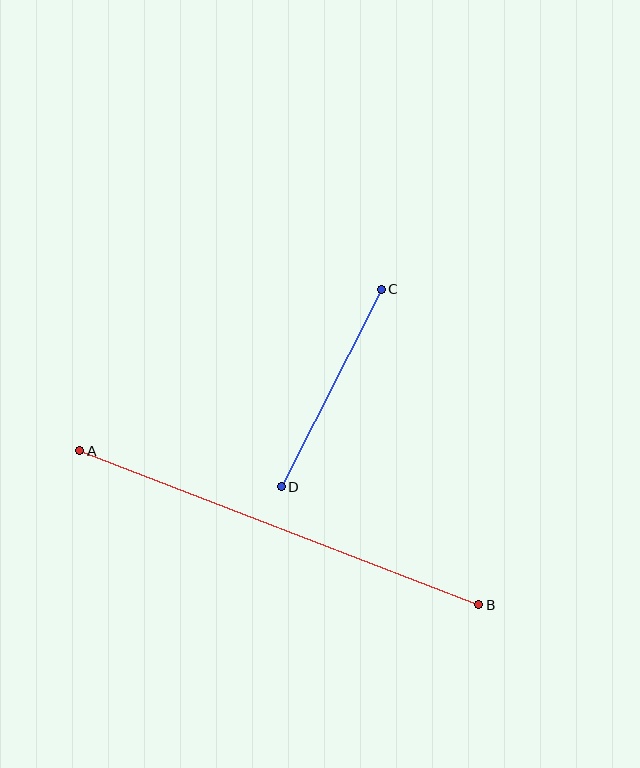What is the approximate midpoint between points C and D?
The midpoint is at approximately (331, 388) pixels.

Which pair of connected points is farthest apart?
Points A and B are farthest apart.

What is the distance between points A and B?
The distance is approximately 428 pixels.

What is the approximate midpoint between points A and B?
The midpoint is at approximately (279, 528) pixels.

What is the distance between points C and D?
The distance is approximately 221 pixels.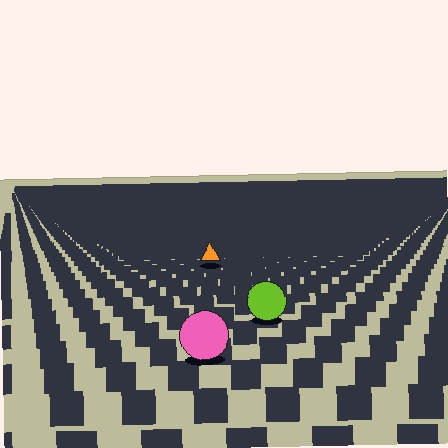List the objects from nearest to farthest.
From nearest to farthest: the pink circle, the lime circle, the orange triangle.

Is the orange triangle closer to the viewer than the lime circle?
No. The lime circle is closer — you can tell from the texture gradient: the ground texture is coarser near it.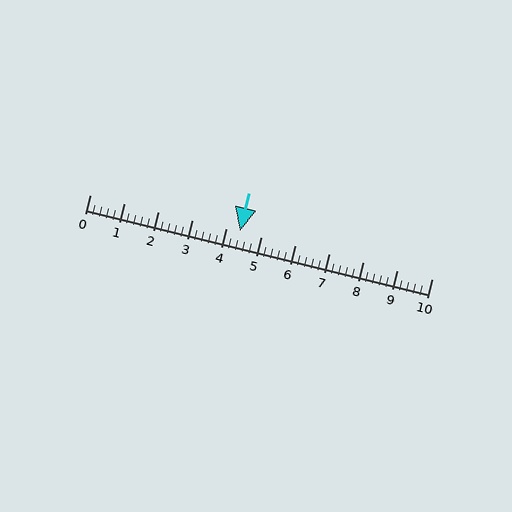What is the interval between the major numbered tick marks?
The major tick marks are spaced 1 units apart.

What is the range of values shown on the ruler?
The ruler shows values from 0 to 10.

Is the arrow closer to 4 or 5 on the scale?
The arrow is closer to 4.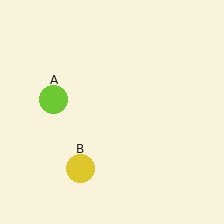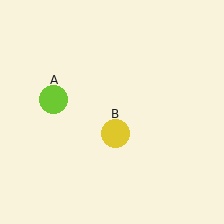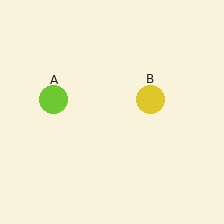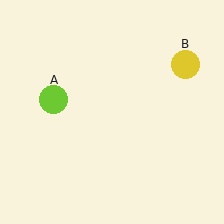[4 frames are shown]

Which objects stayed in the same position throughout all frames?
Lime circle (object A) remained stationary.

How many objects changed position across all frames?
1 object changed position: yellow circle (object B).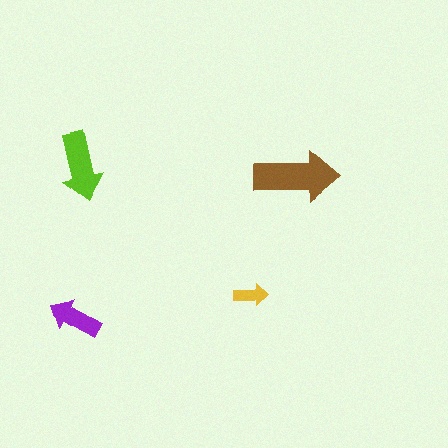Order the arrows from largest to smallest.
the brown one, the lime one, the purple one, the yellow one.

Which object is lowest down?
The purple arrow is bottommost.